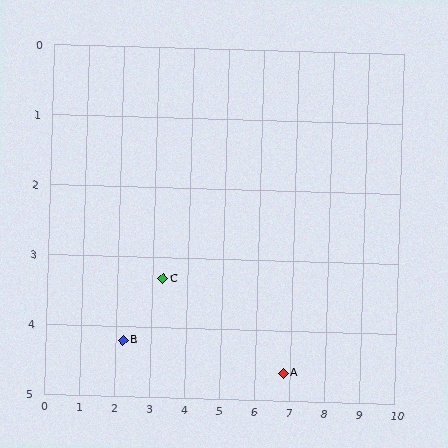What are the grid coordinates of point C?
Point C is at approximately (3.3, 3.3).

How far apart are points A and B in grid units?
Points A and B are about 4.6 grid units apart.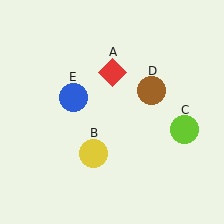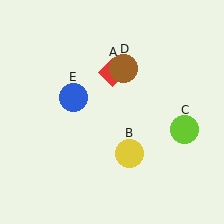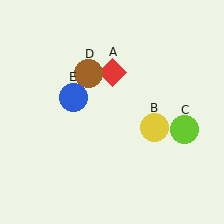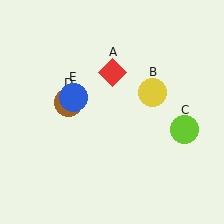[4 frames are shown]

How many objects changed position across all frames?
2 objects changed position: yellow circle (object B), brown circle (object D).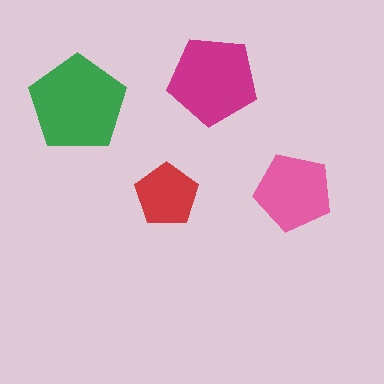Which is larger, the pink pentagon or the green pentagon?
The green one.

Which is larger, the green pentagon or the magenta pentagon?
The green one.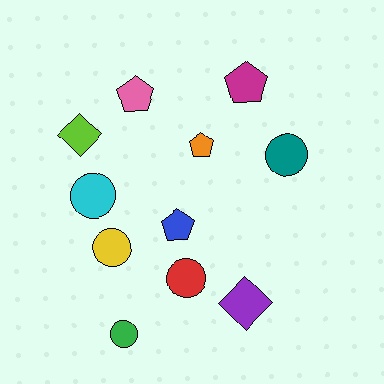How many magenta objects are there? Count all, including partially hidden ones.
There is 1 magenta object.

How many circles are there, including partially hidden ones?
There are 5 circles.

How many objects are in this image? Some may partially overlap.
There are 11 objects.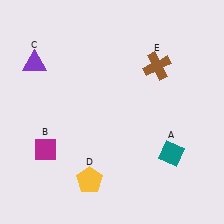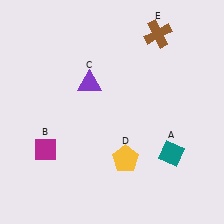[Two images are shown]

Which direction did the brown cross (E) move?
The brown cross (E) moved up.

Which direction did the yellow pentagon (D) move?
The yellow pentagon (D) moved right.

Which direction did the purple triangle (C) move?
The purple triangle (C) moved right.